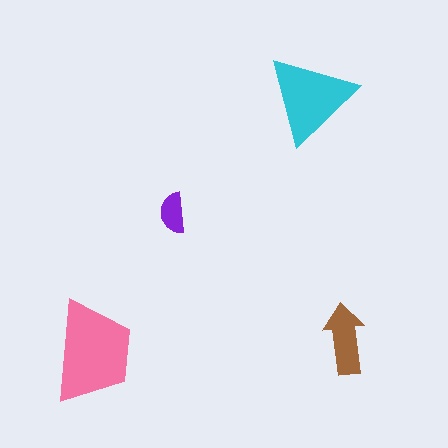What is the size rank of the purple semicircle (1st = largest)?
4th.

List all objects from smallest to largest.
The purple semicircle, the brown arrow, the cyan triangle, the pink trapezoid.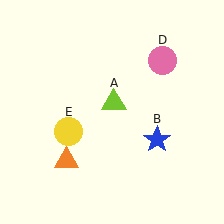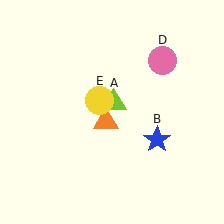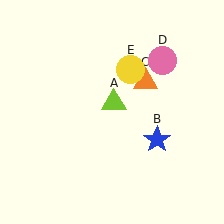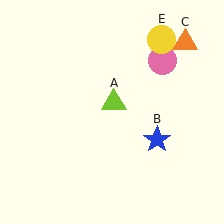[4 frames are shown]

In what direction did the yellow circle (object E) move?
The yellow circle (object E) moved up and to the right.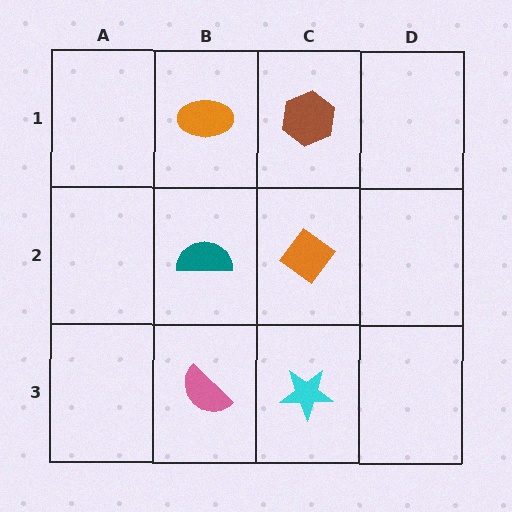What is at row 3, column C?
A cyan star.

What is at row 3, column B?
A pink semicircle.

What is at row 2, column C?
An orange diamond.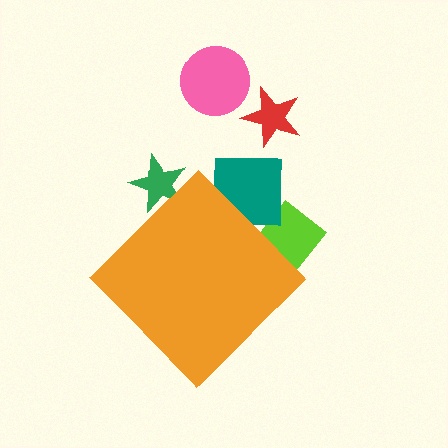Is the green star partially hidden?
Yes, the green star is partially hidden behind the orange diamond.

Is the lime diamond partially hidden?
Yes, the lime diamond is partially hidden behind the orange diamond.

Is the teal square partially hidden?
Yes, the teal square is partially hidden behind the orange diamond.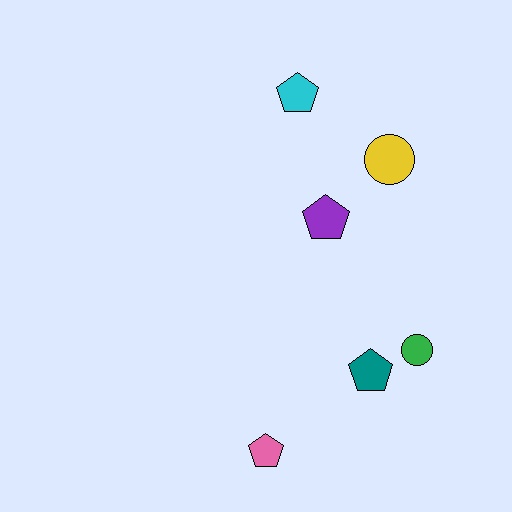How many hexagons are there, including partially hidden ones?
There are no hexagons.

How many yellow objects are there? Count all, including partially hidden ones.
There is 1 yellow object.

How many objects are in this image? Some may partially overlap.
There are 6 objects.